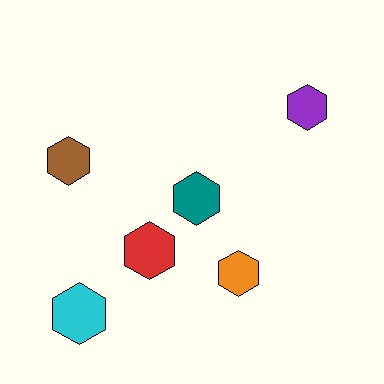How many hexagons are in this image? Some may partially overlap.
There are 6 hexagons.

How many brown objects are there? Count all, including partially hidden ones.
There is 1 brown object.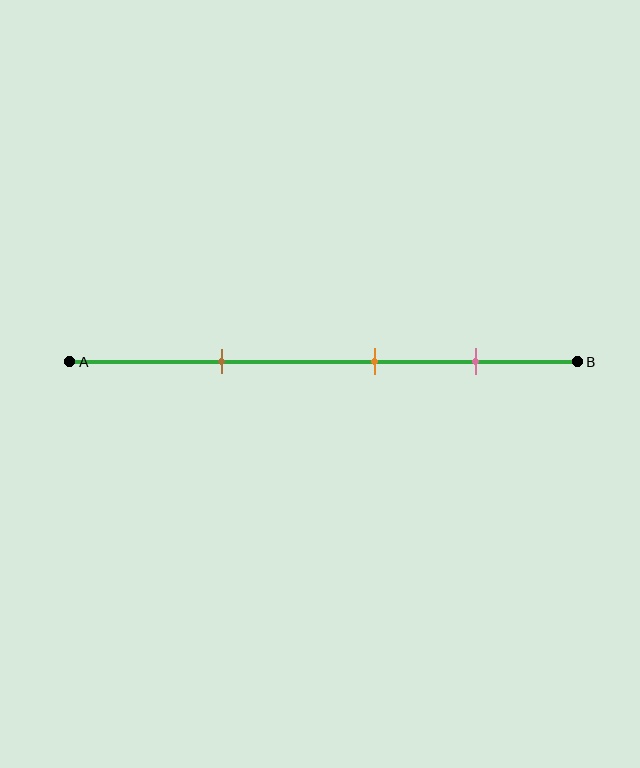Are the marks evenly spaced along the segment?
Yes, the marks are approximately evenly spaced.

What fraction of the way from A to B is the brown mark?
The brown mark is approximately 30% (0.3) of the way from A to B.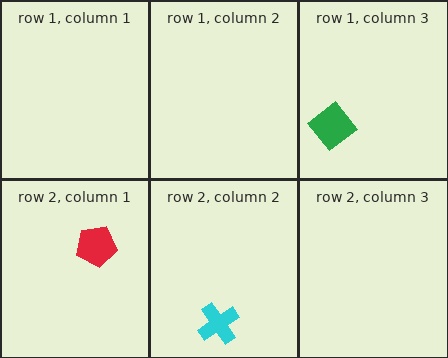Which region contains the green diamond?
The row 1, column 3 region.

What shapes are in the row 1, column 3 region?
The green diamond.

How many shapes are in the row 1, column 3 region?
1.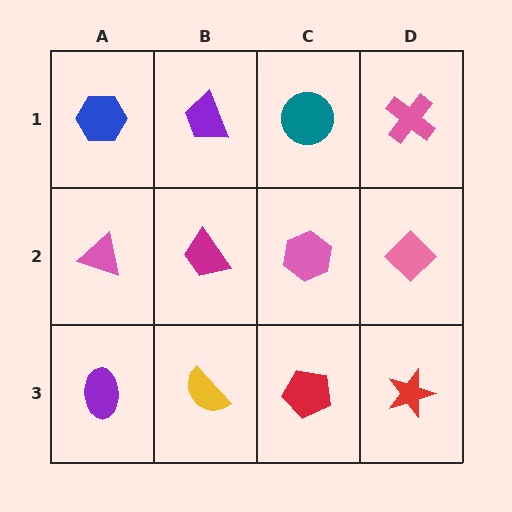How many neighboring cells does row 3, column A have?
2.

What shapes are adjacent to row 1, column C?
A pink hexagon (row 2, column C), a purple trapezoid (row 1, column B), a pink cross (row 1, column D).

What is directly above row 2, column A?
A blue hexagon.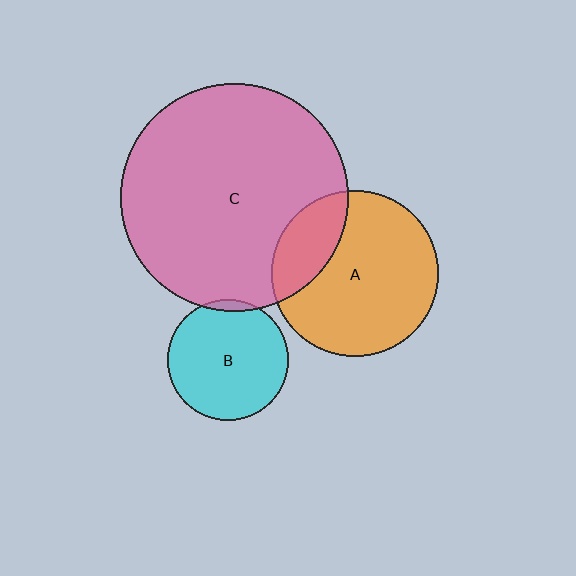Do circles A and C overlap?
Yes.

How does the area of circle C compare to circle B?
Approximately 3.5 times.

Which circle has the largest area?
Circle C (pink).